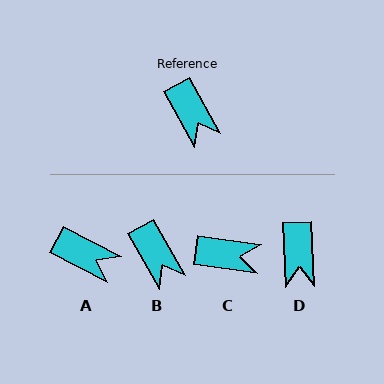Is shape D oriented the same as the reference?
No, it is off by about 26 degrees.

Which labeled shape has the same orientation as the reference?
B.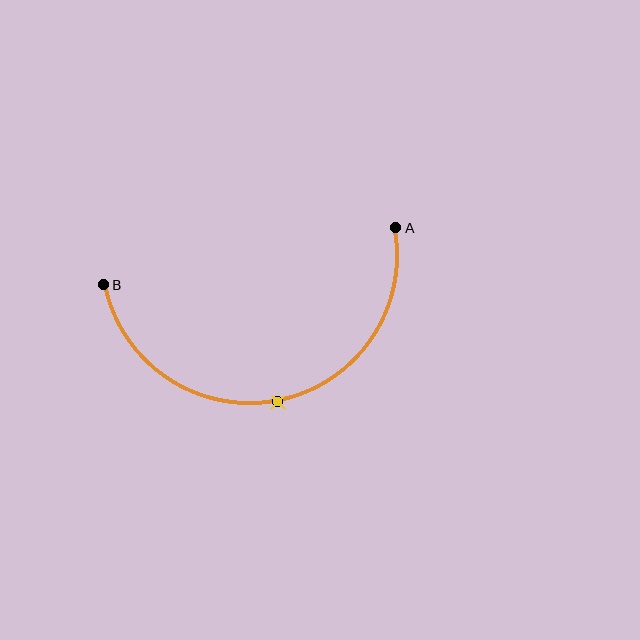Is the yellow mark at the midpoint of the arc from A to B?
Yes. The yellow mark lies on the arc at equal arc-length from both A and B — it is the arc midpoint.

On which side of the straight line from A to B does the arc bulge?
The arc bulges below the straight line connecting A and B.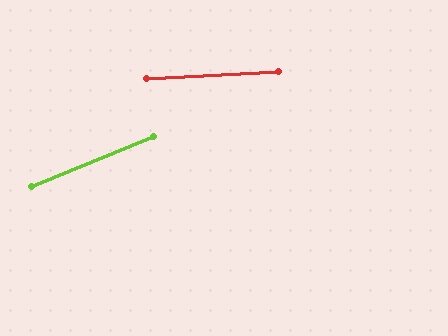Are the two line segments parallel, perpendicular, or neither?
Neither parallel nor perpendicular — they differ by about 19°.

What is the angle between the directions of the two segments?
Approximately 19 degrees.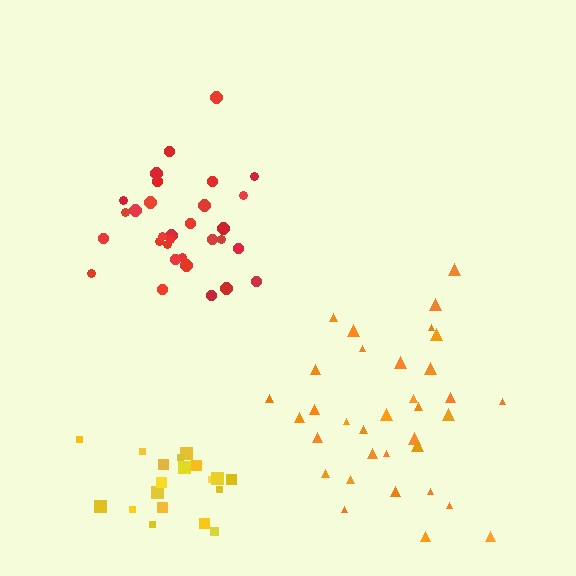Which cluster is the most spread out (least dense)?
Orange.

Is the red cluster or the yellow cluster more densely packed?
Yellow.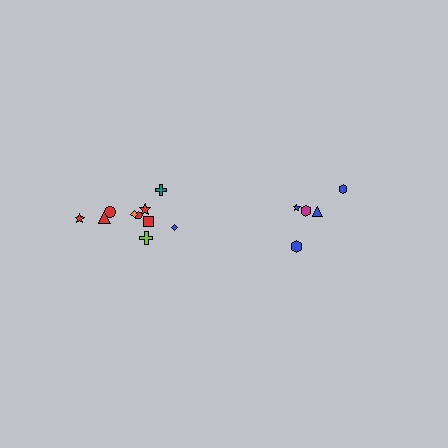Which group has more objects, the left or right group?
The left group.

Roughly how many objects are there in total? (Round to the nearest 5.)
Roughly 15 objects in total.